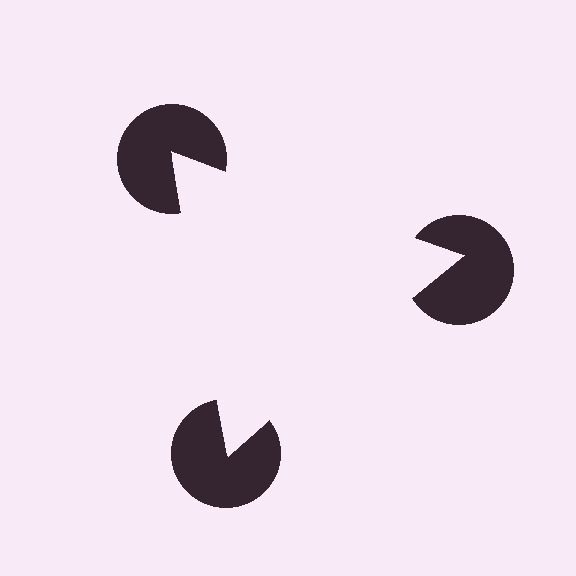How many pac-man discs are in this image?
There are 3 — one at each vertex of the illusory triangle.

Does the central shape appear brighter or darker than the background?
It typically appears slightly brighter than the background, even though no actual brightness change is drawn.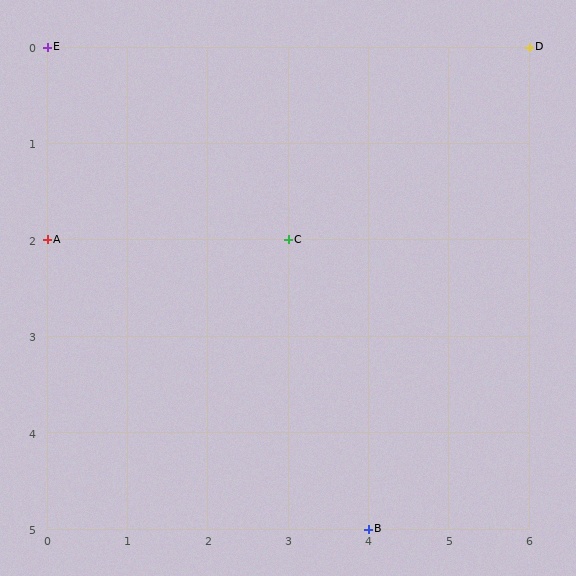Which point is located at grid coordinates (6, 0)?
Point D is at (6, 0).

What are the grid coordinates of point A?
Point A is at grid coordinates (0, 2).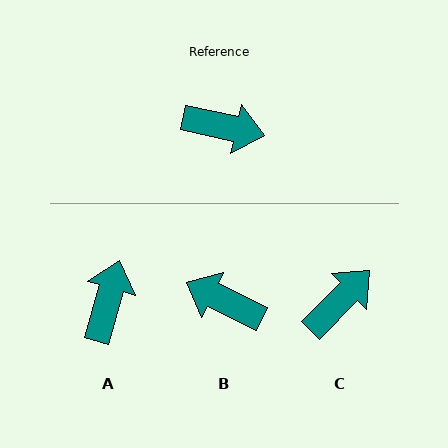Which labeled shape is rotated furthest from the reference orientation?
B, about 166 degrees away.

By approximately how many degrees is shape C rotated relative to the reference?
Approximately 57 degrees counter-clockwise.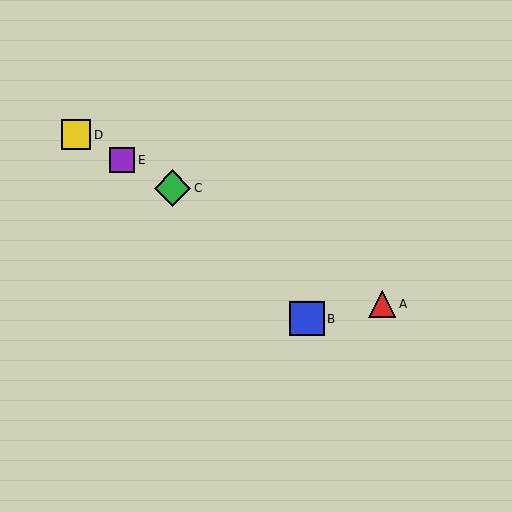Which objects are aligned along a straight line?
Objects A, C, D, E are aligned along a straight line.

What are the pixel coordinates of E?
Object E is at (122, 160).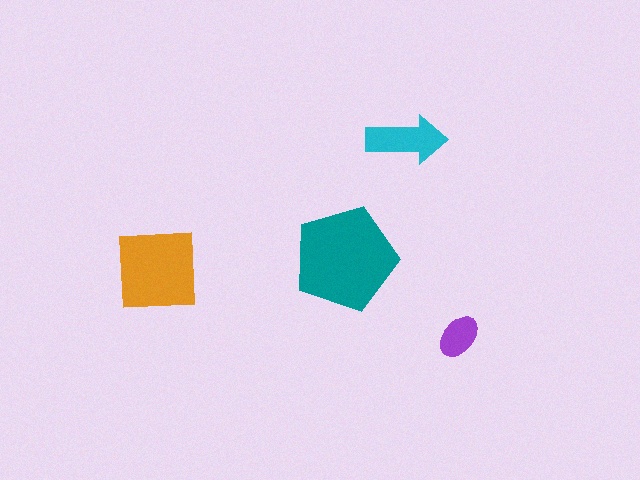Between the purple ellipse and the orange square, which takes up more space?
The orange square.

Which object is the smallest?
The purple ellipse.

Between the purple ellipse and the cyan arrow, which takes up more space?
The cyan arrow.